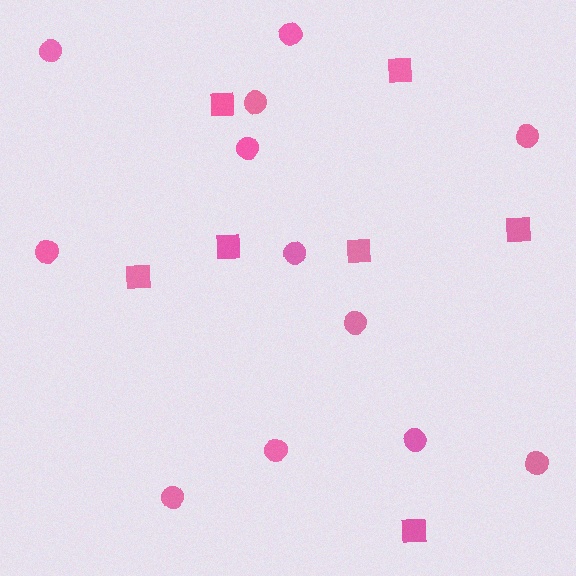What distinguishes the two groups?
There are 2 groups: one group of squares (7) and one group of circles (12).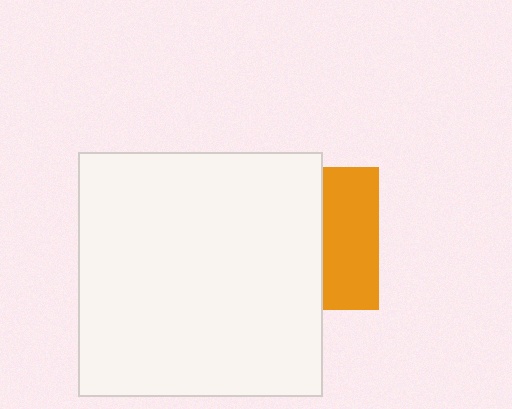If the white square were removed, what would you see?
You would see the complete orange square.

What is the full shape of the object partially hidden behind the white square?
The partially hidden object is an orange square.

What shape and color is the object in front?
The object in front is a white square.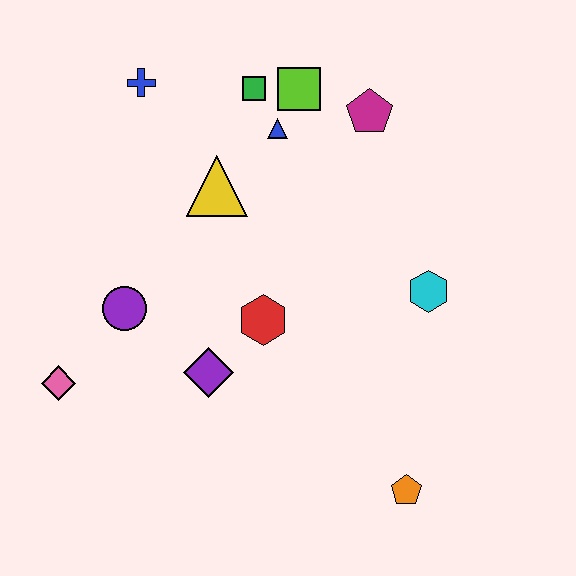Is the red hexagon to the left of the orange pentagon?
Yes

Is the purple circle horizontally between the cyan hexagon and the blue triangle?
No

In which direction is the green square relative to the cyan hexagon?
The green square is above the cyan hexagon.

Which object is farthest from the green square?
The orange pentagon is farthest from the green square.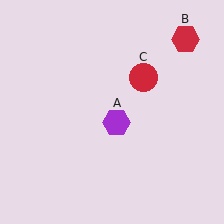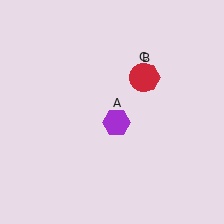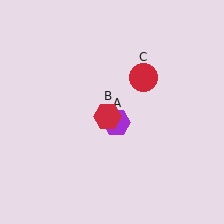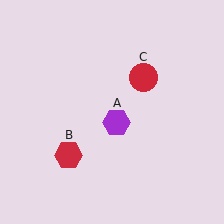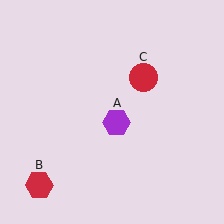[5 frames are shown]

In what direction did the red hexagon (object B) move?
The red hexagon (object B) moved down and to the left.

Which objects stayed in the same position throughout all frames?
Purple hexagon (object A) and red circle (object C) remained stationary.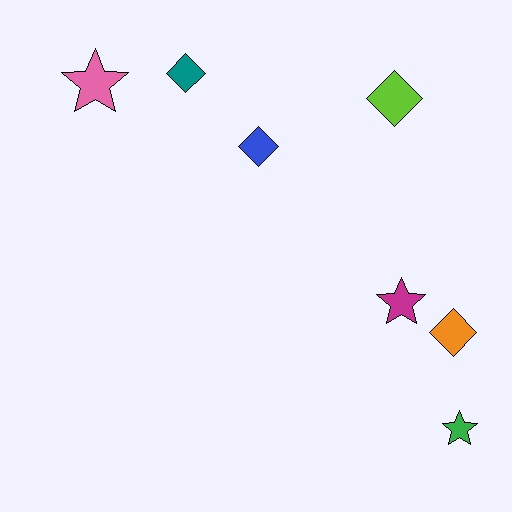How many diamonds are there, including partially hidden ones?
There are 4 diamonds.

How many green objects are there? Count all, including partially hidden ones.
There is 1 green object.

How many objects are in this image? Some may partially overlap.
There are 7 objects.